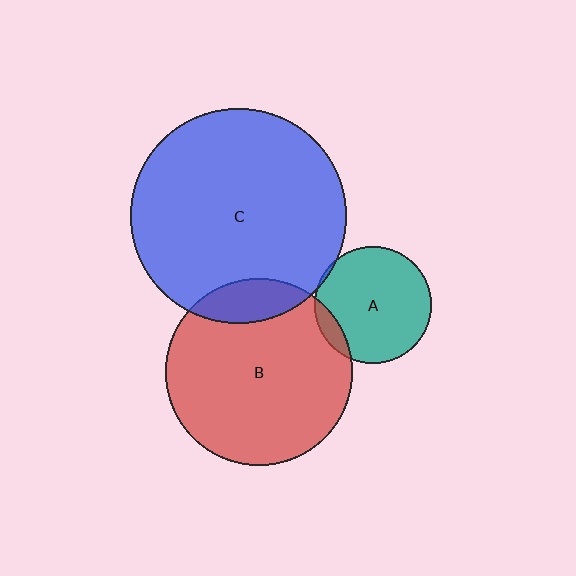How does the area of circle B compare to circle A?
Approximately 2.6 times.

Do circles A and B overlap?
Yes.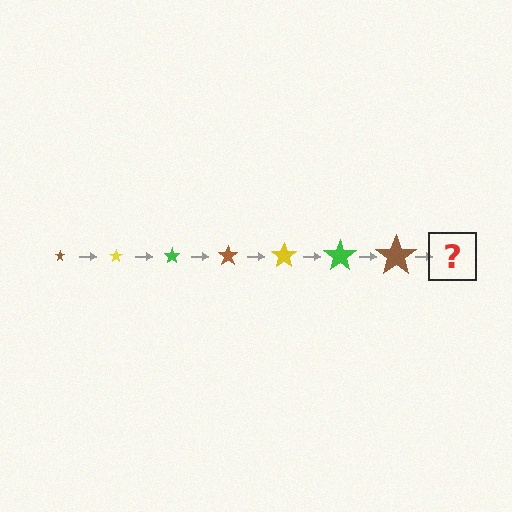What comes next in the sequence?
The next element should be a yellow star, larger than the previous one.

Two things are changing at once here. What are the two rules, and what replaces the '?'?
The two rules are that the star grows larger each step and the color cycles through brown, yellow, and green. The '?' should be a yellow star, larger than the previous one.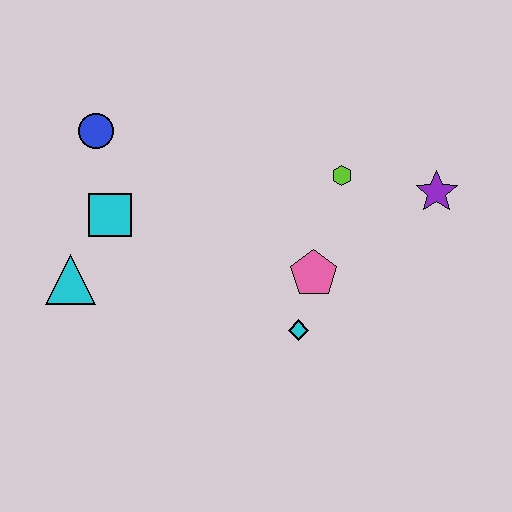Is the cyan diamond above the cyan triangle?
No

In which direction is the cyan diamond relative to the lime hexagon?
The cyan diamond is below the lime hexagon.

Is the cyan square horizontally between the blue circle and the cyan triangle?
No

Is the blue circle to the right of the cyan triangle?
Yes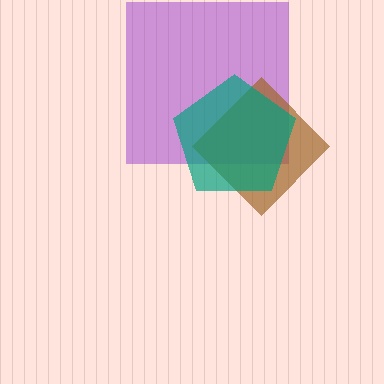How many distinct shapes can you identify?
There are 3 distinct shapes: a purple square, a brown diamond, a teal pentagon.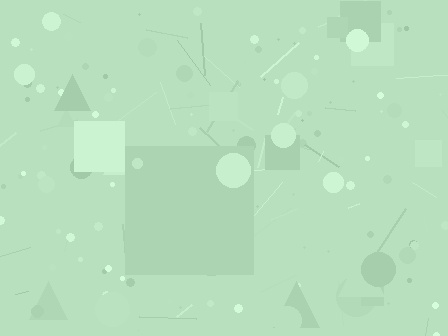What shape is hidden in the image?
A square is hidden in the image.